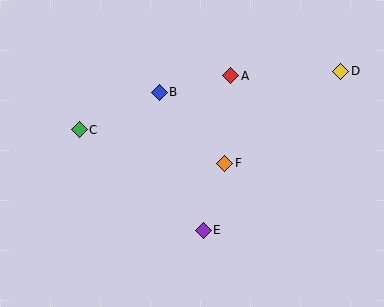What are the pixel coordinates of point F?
Point F is at (225, 163).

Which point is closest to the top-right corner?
Point D is closest to the top-right corner.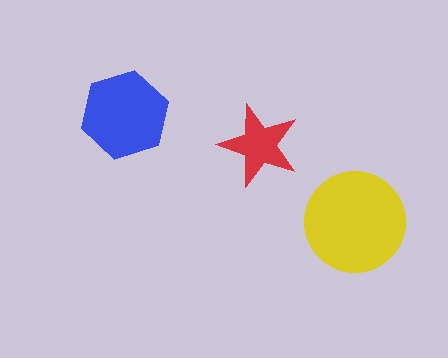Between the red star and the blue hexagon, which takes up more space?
The blue hexagon.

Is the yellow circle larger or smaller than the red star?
Larger.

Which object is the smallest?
The red star.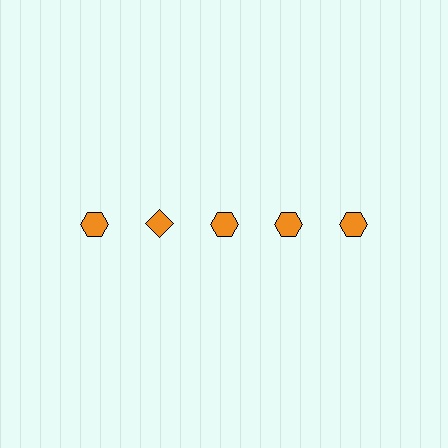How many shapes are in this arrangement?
There are 5 shapes arranged in a grid pattern.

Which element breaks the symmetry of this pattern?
The orange diamond in the top row, second from left column breaks the symmetry. All other shapes are orange hexagons.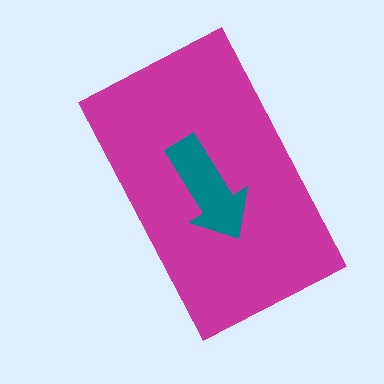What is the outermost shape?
The magenta rectangle.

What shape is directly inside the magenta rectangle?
The teal arrow.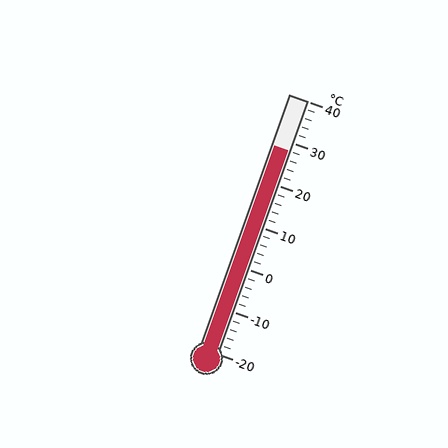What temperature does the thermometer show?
The thermometer shows approximately 28°C.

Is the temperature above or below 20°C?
The temperature is above 20°C.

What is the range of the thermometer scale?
The thermometer scale ranges from -20°C to 40°C.